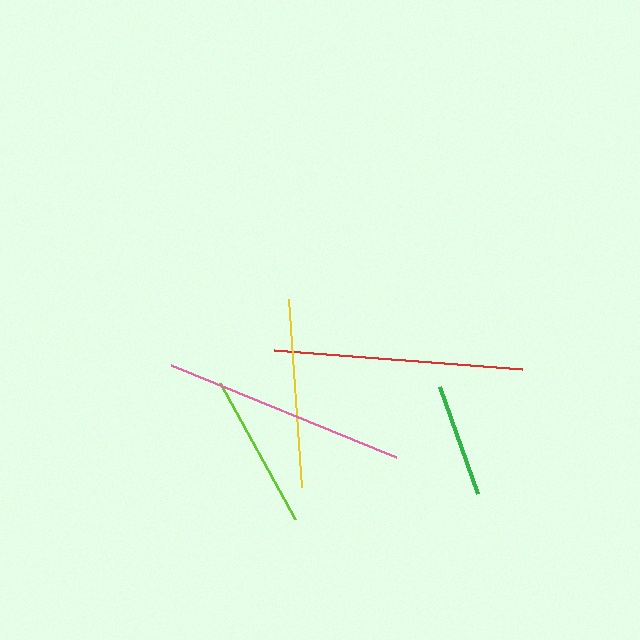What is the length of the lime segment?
The lime segment is approximately 154 pixels long.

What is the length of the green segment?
The green segment is approximately 113 pixels long.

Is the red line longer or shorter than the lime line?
The red line is longer than the lime line.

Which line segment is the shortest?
The green line is the shortest at approximately 113 pixels.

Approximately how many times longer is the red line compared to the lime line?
The red line is approximately 1.6 times the length of the lime line.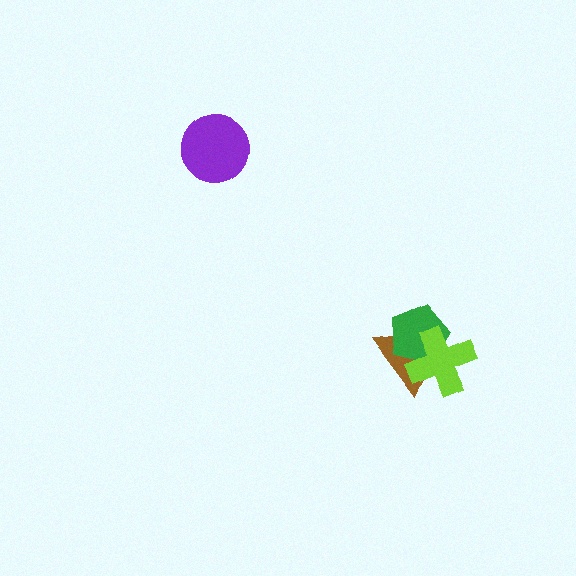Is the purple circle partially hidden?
No, no other shape covers it.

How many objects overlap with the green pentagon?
2 objects overlap with the green pentagon.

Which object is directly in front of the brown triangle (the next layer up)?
The green pentagon is directly in front of the brown triangle.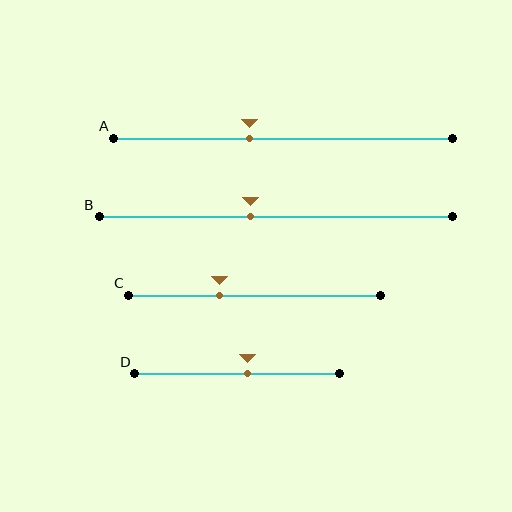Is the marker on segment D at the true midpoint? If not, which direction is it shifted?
No, the marker on segment D is shifted to the right by about 5% of the segment length.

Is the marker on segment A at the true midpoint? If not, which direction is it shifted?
No, the marker on segment A is shifted to the left by about 10% of the segment length.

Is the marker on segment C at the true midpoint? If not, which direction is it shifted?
No, the marker on segment C is shifted to the left by about 14% of the segment length.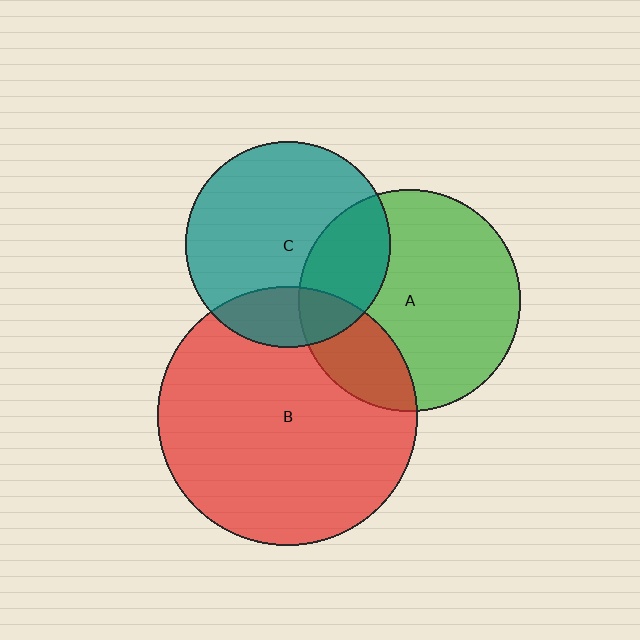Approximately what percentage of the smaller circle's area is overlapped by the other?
Approximately 30%.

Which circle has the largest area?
Circle B (red).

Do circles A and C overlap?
Yes.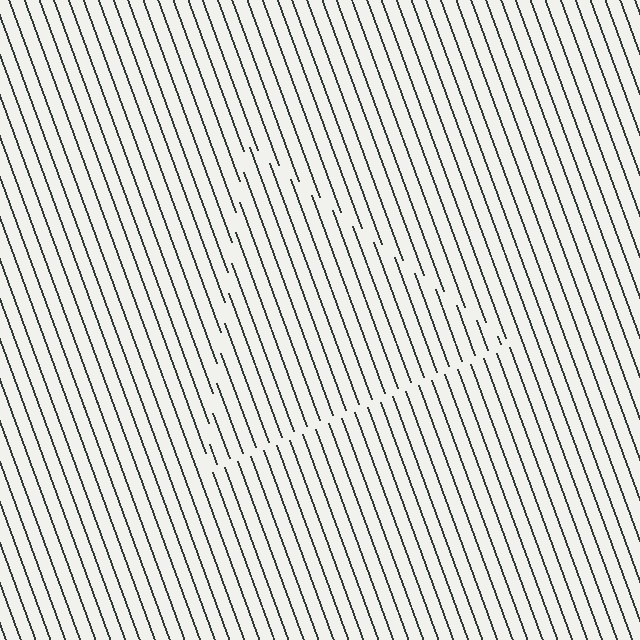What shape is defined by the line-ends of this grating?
An illusory triangle. The interior of the shape contains the same grating, shifted by half a period — the contour is defined by the phase discontinuity where line-ends from the inner and outer gratings abut.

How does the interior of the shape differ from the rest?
The interior of the shape contains the same grating, shifted by half a period — the contour is defined by the phase discontinuity where line-ends from the inner and outer gratings abut.